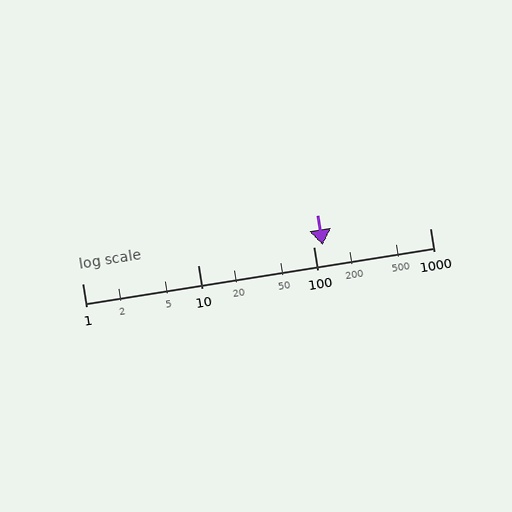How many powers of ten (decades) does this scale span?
The scale spans 3 decades, from 1 to 1000.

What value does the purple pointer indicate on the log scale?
The pointer indicates approximately 120.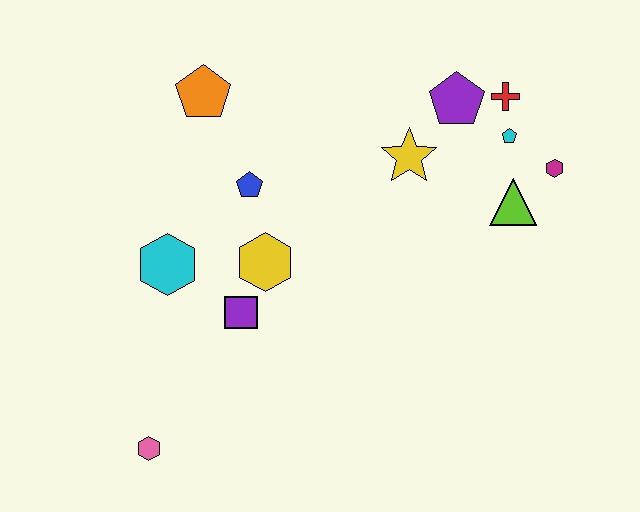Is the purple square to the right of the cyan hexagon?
Yes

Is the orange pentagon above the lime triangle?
Yes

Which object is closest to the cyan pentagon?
The red cross is closest to the cyan pentagon.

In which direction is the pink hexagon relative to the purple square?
The pink hexagon is below the purple square.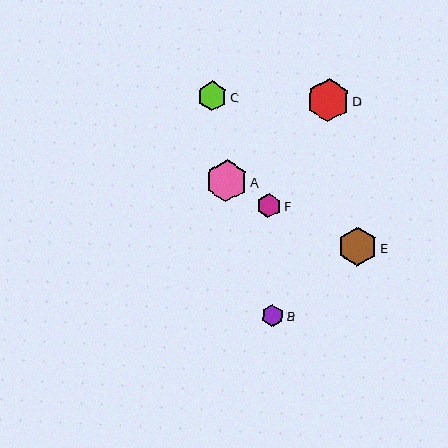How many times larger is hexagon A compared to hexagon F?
Hexagon A is approximately 1.7 times the size of hexagon F.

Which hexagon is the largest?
Hexagon D is the largest with a size of approximately 43 pixels.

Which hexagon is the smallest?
Hexagon B is the smallest with a size of approximately 22 pixels.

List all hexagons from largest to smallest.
From largest to smallest: D, A, E, C, F, B.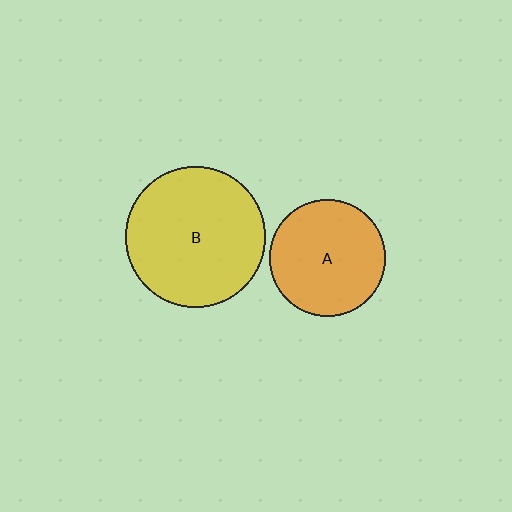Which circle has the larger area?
Circle B (yellow).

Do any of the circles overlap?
No, none of the circles overlap.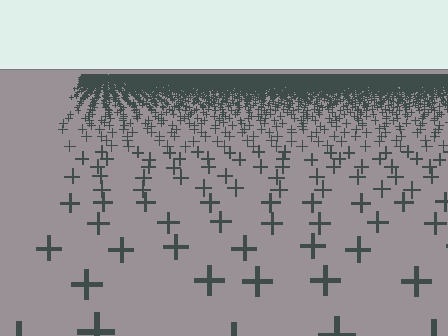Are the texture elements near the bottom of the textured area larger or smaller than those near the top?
Larger. Near the bottom, elements are closer to the viewer and appear at a bigger on-screen size.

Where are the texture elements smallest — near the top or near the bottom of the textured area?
Near the top.